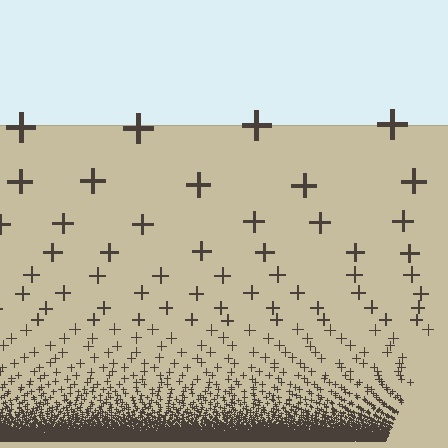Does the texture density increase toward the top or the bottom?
Density increases toward the bottom.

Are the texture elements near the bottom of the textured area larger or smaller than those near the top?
Smaller. The gradient is inverted — elements near the bottom are smaller and denser.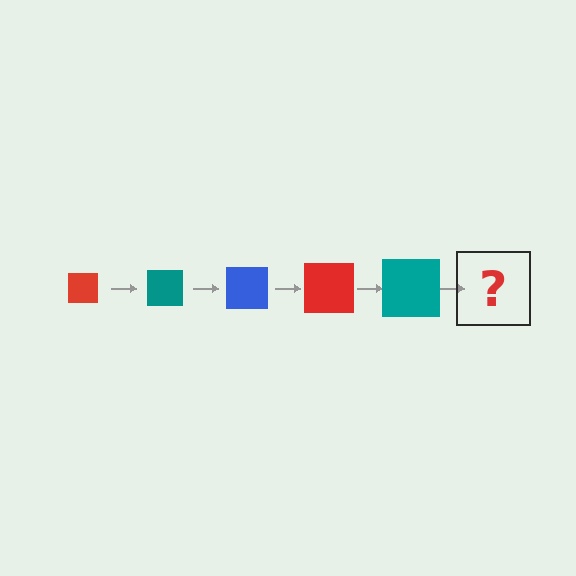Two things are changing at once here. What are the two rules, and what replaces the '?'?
The two rules are that the square grows larger each step and the color cycles through red, teal, and blue. The '?' should be a blue square, larger than the previous one.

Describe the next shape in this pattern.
It should be a blue square, larger than the previous one.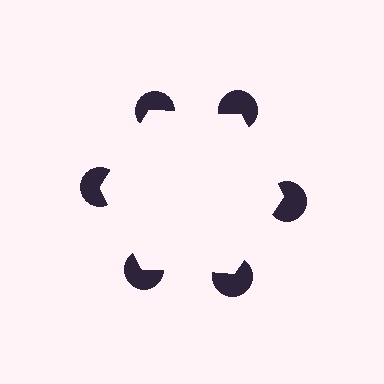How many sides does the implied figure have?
6 sides.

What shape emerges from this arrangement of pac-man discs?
An illusory hexagon — its edges are inferred from the aligned wedge cuts in the pac-man discs, not physically drawn.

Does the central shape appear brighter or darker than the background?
It typically appears slightly brighter than the background, even though no actual brightness change is drawn.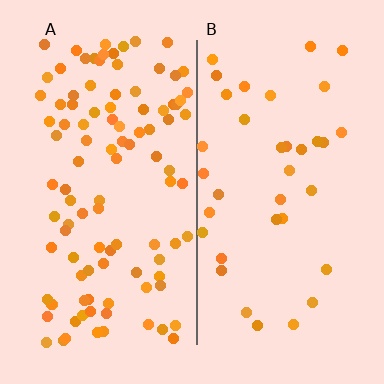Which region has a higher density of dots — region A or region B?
A (the left).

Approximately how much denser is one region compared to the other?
Approximately 2.9× — region A over region B.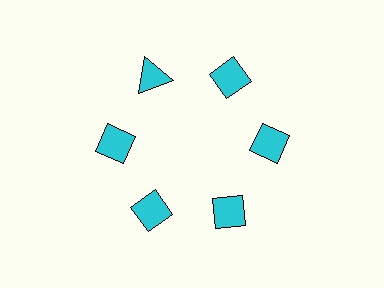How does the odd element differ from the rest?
It has a different shape: triangle instead of diamond.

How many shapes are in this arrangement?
There are 6 shapes arranged in a ring pattern.